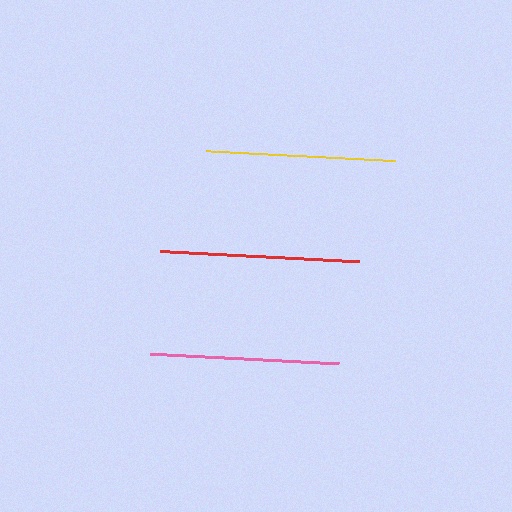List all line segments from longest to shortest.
From longest to shortest: red, pink, yellow.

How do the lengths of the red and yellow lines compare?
The red and yellow lines are approximately the same length.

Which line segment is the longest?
The red line is the longest at approximately 199 pixels.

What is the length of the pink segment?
The pink segment is approximately 189 pixels long.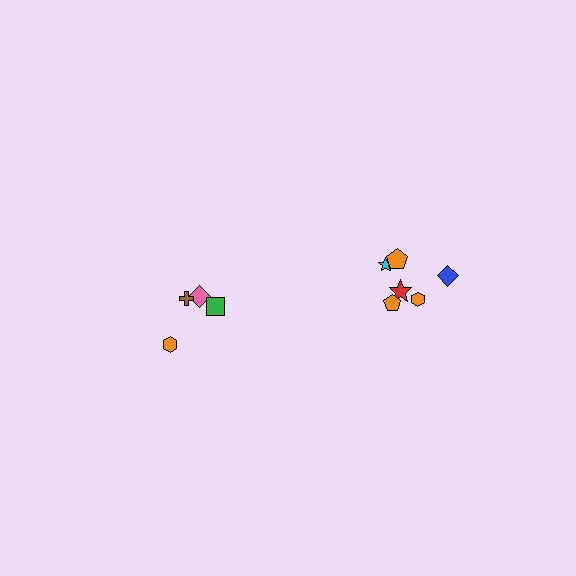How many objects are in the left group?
There are 4 objects.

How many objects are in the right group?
There are 6 objects.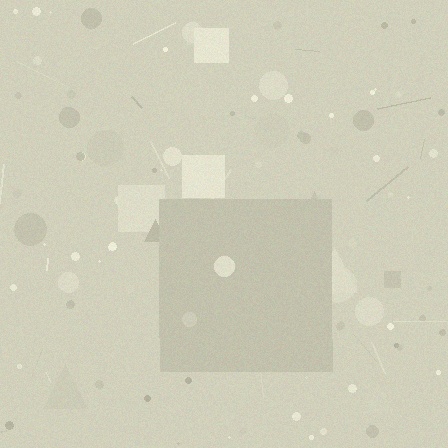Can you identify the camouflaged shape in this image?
The camouflaged shape is a square.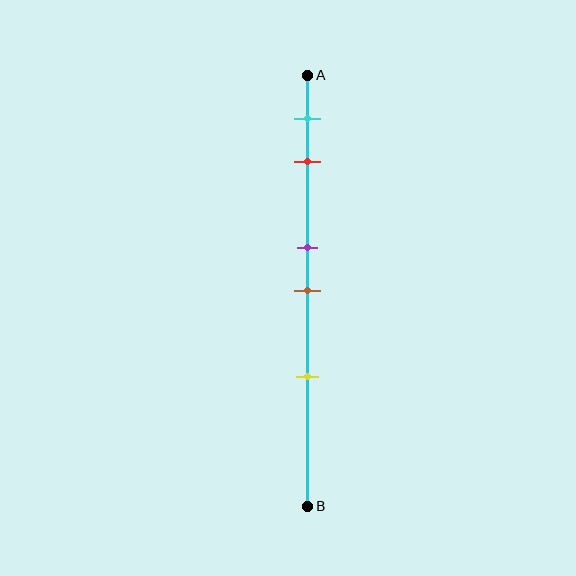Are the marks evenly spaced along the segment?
No, the marks are not evenly spaced.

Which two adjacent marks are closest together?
The purple and brown marks are the closest adjacent pair.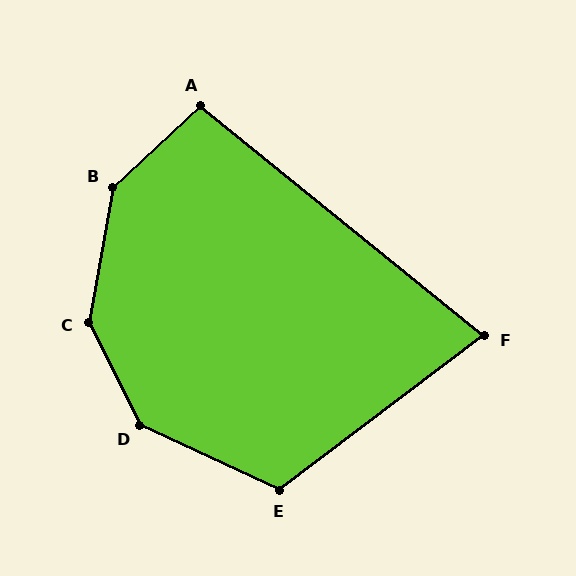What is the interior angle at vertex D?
Approximately 141 degrees (obtuse).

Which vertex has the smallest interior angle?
F, at approximately 76 degrees.